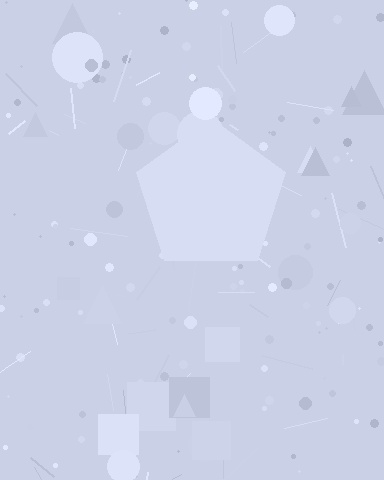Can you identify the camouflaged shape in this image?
The camouflaged shape is a pentagon.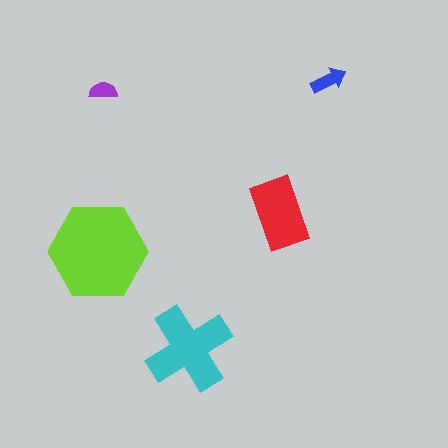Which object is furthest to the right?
The blue arrow is rightmost.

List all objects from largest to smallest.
The lime hexagon, the cyan cross, the red rectangle, the blue arrow, the purple semicircle.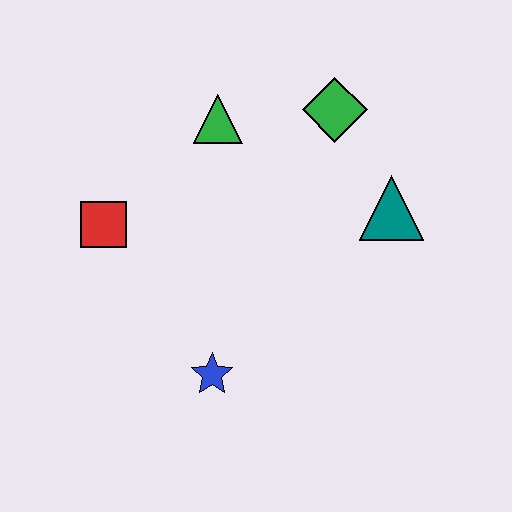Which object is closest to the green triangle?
The green diamond is closest to the green triangle.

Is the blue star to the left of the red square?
No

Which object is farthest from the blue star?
The green diamond is farthest from the blue star.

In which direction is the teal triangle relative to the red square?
The teal triangle is to the right of the red square.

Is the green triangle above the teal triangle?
Yes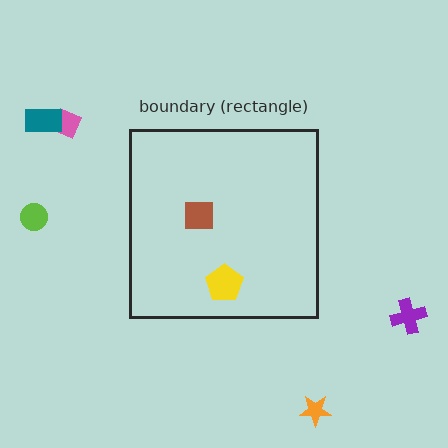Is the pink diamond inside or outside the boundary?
Outside.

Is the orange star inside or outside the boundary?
Outside.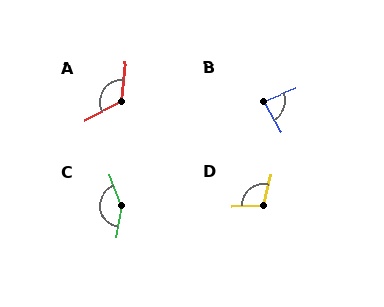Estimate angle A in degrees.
Approximately 122 degrees.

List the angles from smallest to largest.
B (82°), D (106°), A (122°), C (149°).